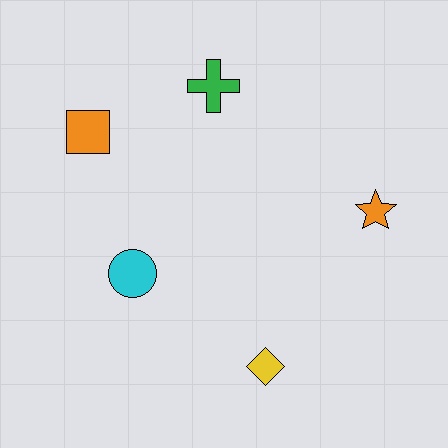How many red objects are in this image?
There are no red objects.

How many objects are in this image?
There are 5 objects.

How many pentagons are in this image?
There are no pentagons.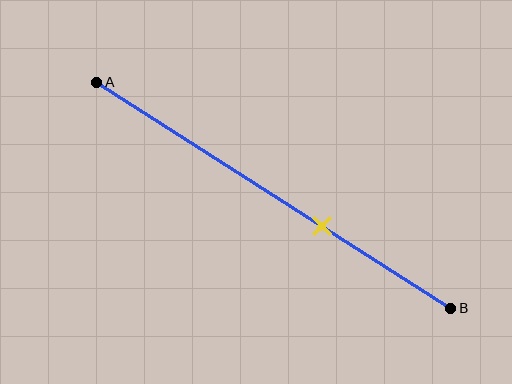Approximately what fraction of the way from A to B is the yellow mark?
The yellow mark is approximately 65% of the way from A to B.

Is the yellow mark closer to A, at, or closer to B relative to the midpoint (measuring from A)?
The yellow mark is closer to point B than the midpoint of segment AB.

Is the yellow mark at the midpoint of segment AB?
No, the mark is at about 65% from A, not at the 50% midpoint.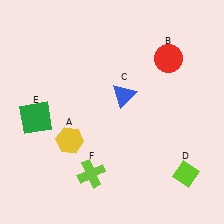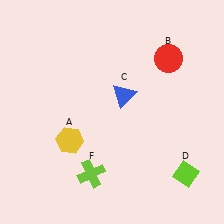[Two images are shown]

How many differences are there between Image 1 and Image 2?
There is 1 difference between the two images.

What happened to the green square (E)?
The green square (E) was removed in Image 2. It was in the bottom-left area of Image 1.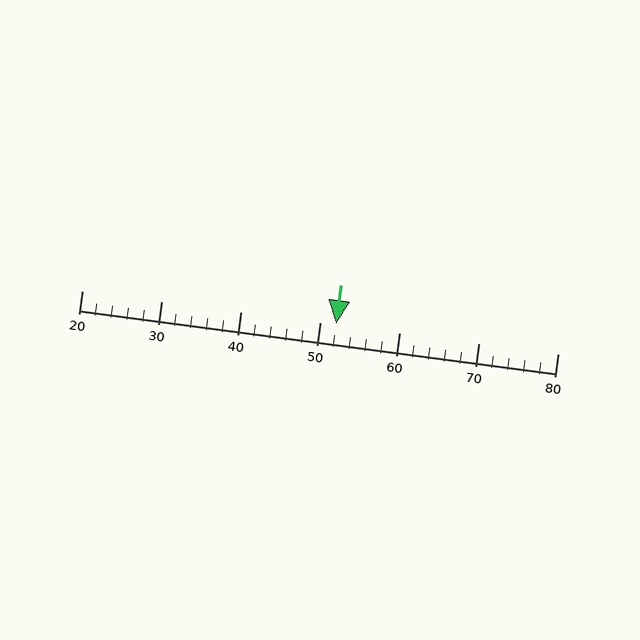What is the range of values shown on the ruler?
The ruler shows values from 20 to 80.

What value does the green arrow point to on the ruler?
The green arrow points to approximately 52.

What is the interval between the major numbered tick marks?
The major tick marks are spaced 10 units apart.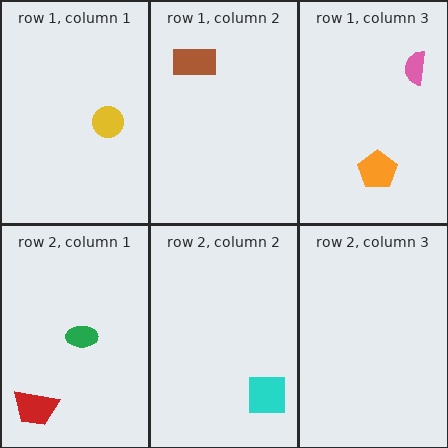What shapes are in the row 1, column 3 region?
The pink semicircle, the orange pentagon.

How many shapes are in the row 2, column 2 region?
1.